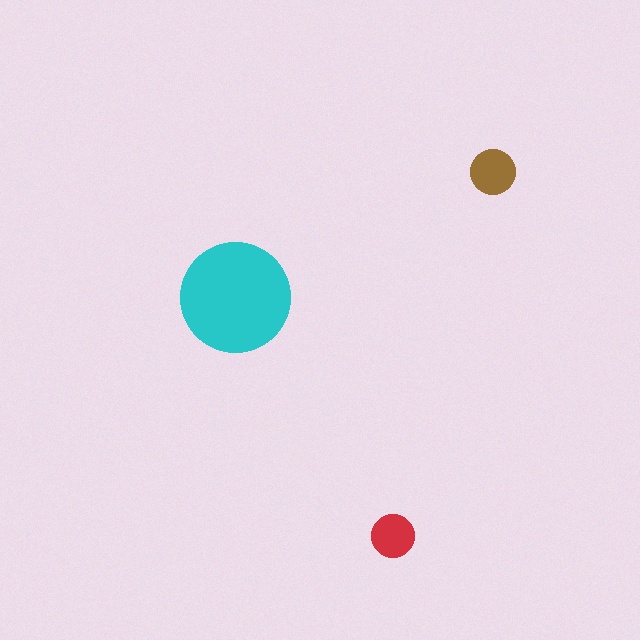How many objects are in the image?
There are 3 objects in the image.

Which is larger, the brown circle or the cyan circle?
The cyan one.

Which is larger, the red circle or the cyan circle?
The cyan one.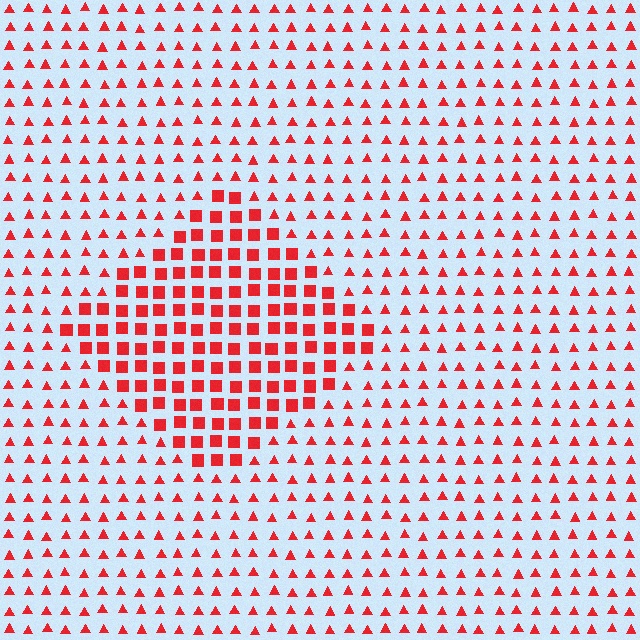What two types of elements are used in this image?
The image uses squares inside the diamond region and triangles outside it.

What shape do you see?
I see a diamond.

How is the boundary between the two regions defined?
The boundary is defined by a change in element shape: squares inside vs. triangles outside. All elements share the same color and spacing.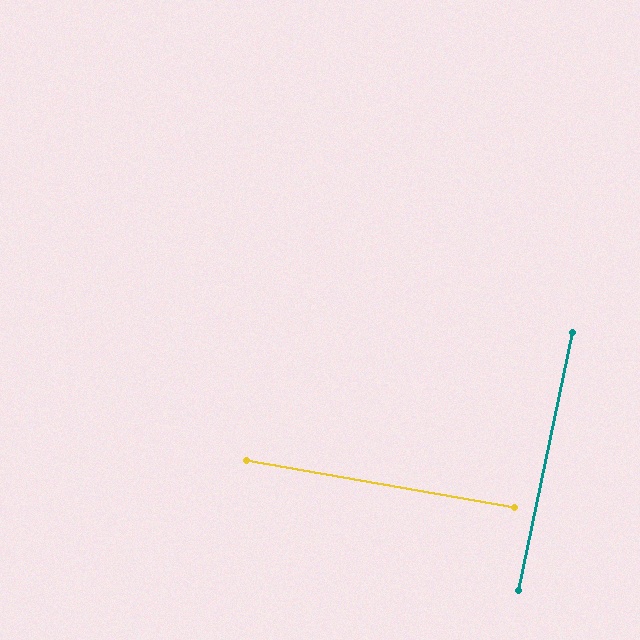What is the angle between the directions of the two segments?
Approximately 88 degrees.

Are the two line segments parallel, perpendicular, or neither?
Perpendicular — they meet at approximately 88°.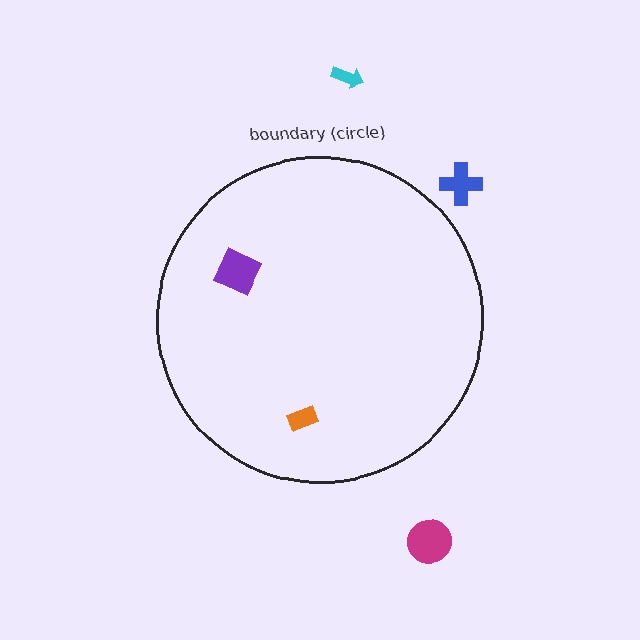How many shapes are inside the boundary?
2 inside, 3 outside.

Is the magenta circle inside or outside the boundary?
Outside.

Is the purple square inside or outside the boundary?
Inside.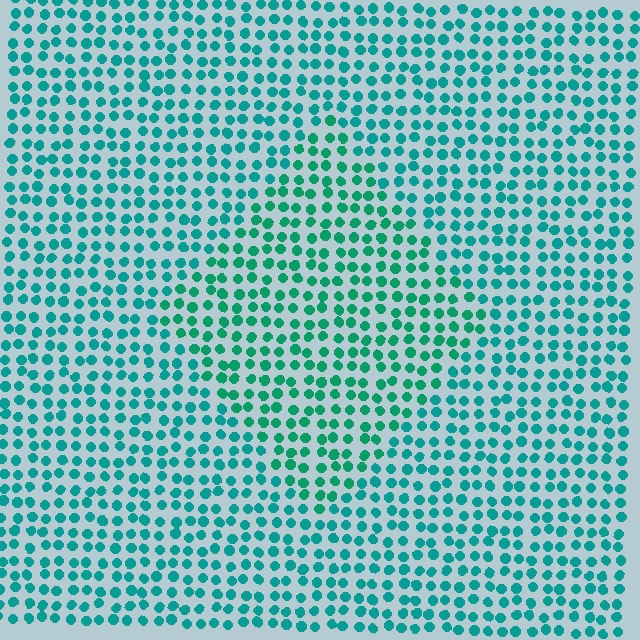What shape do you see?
I see a diamond.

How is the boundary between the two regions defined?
The boundary is defined purely by a slight shift in hue (about 19 degrees). Spacing, size, and orientation are identical on both sides.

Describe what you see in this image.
The image is filled with small teal elements in a uniform arrangement. A diamond-shaped region is visible where the elements are tinted to a slightly different hue, forming a subtle color boundary.